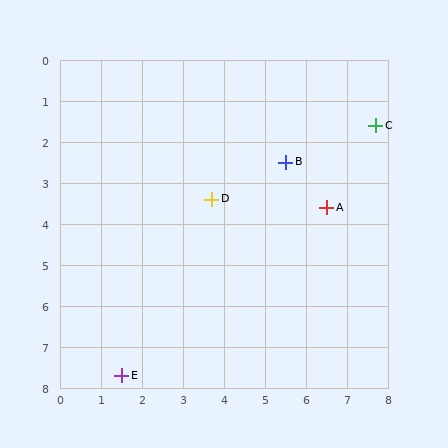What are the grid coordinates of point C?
Point C is at approximately (7.7, 1.6).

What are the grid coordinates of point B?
Point B is at approximately (5.5, 2.5).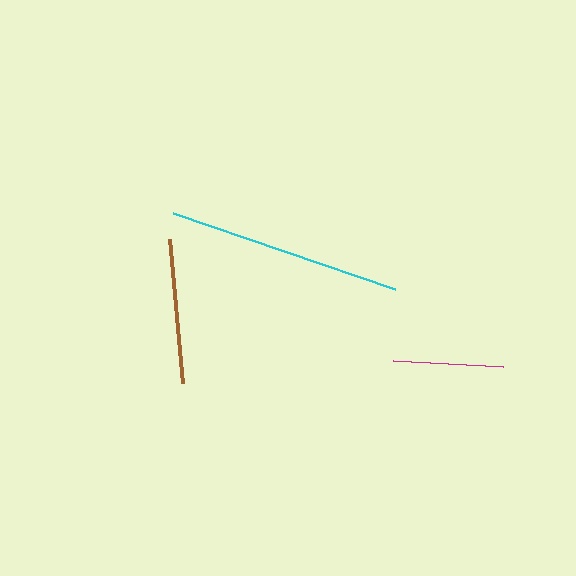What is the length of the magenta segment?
The magenta segment is approximately 110 pixels long.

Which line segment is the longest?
The cyan line is the longest at approximately 234 pixels.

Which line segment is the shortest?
The magenta line is the shortest at approximately 110 pixels.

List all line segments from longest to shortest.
From longest to shortest: cyan, brown, magenta.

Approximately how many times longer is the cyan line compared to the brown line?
The cyan line is approximately 1.6 times the length of the brown line.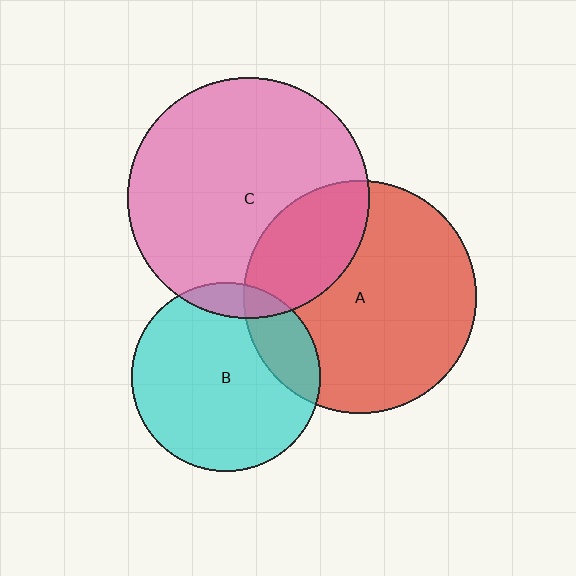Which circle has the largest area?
Circle C (pink).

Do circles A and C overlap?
Yes.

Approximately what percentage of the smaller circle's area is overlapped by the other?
Approximately 25%.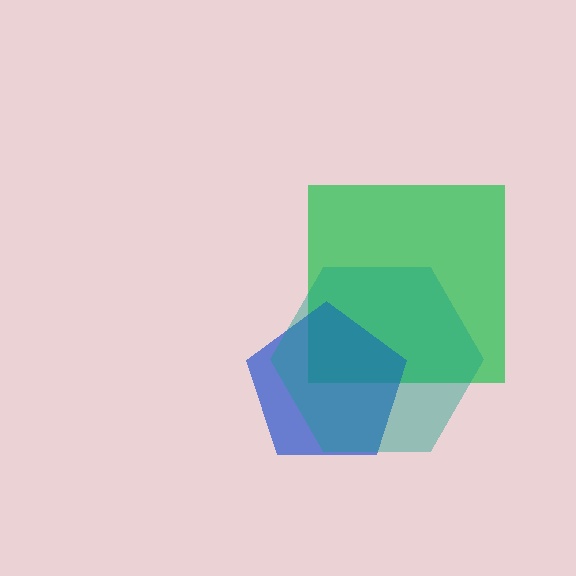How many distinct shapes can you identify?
There are 3 distinct shapes: a green square, a blue pentagon, a teal hexagon.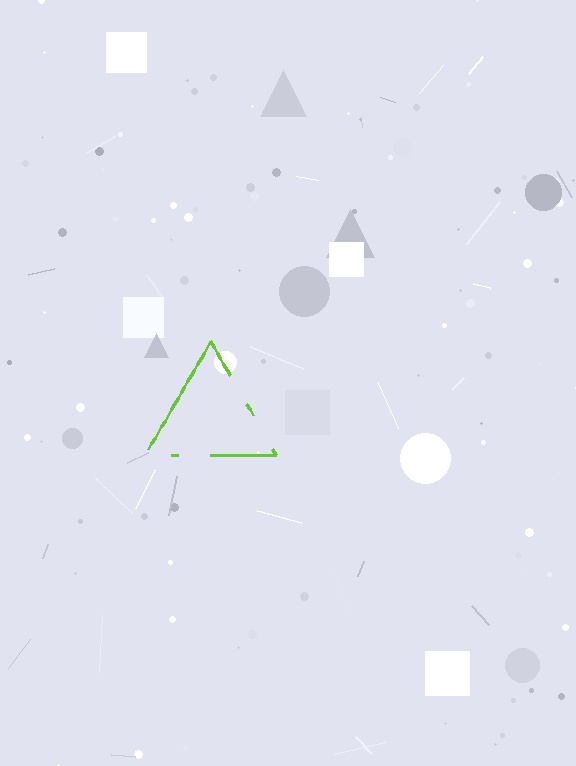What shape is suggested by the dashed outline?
The dashed outline suggests a triangle.